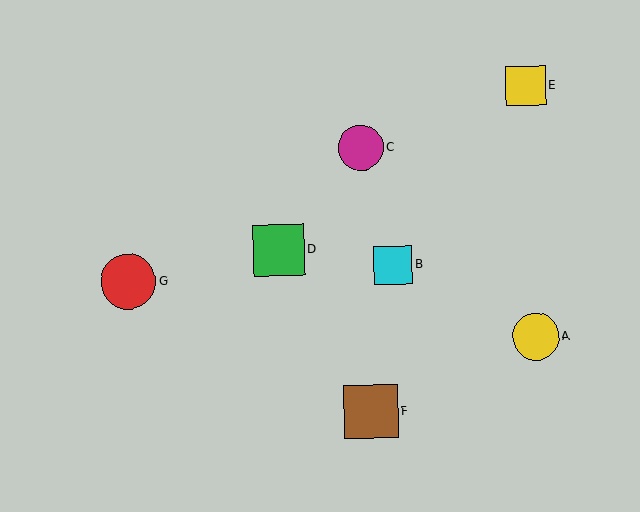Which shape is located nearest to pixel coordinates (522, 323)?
The yellow circle (labeled A) at (536, 337) is nearest to that location.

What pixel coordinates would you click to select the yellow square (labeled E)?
Click at (526, 86) to select the yellow square E.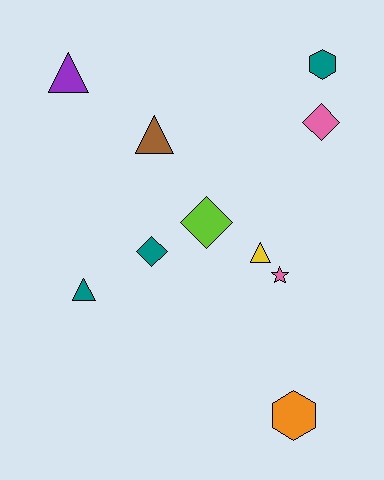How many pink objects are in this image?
There are 2 pink objects.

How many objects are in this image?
There are 10 objects.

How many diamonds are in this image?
There are 3 diamonds.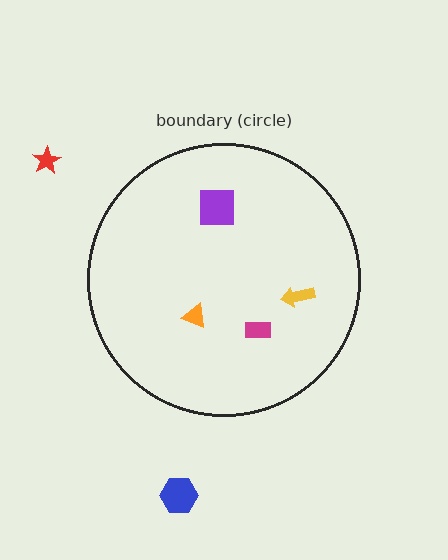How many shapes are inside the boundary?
4 inside, 2 outside.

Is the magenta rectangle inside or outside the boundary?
Inside.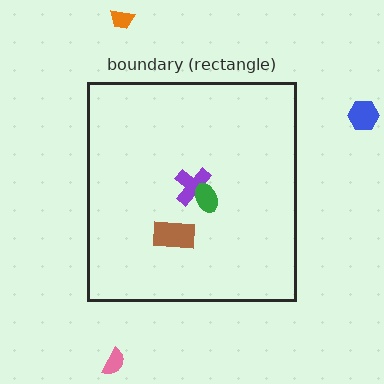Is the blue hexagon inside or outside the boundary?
Outside.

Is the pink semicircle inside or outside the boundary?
Outside.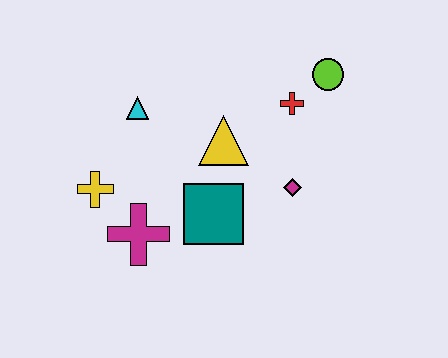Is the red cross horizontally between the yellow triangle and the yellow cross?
No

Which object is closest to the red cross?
The lime circle is closest to the red cross.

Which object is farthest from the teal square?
The lime circle is farthest from the teal square.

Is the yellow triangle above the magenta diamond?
Yes